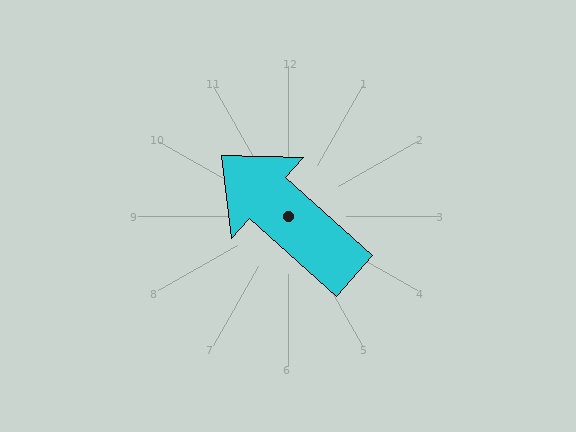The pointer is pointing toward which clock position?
Roughly 10 o'clock.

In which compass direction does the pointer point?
Northwest.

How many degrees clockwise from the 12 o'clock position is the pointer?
Approximately 312 degrees.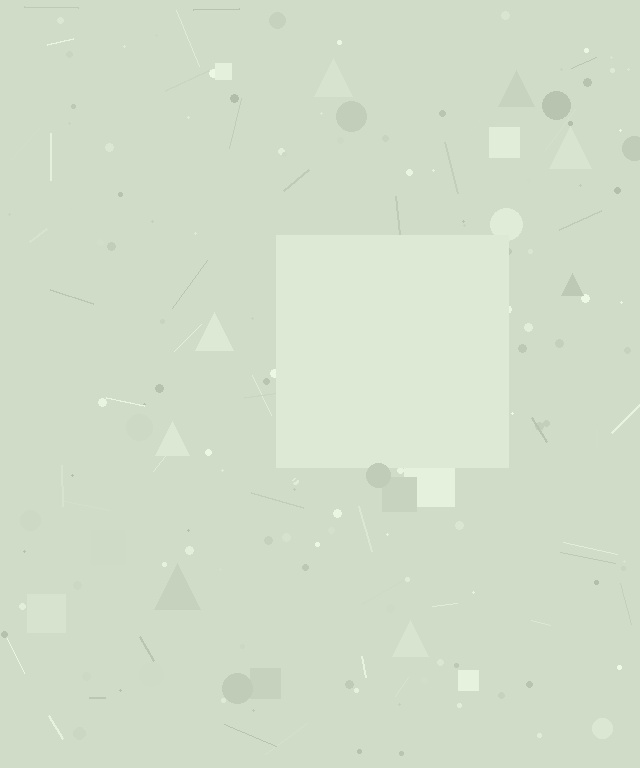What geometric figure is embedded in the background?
A square is embedded in the background.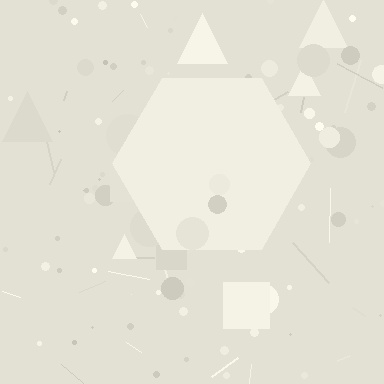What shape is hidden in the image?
A hexagon is hidden in the image.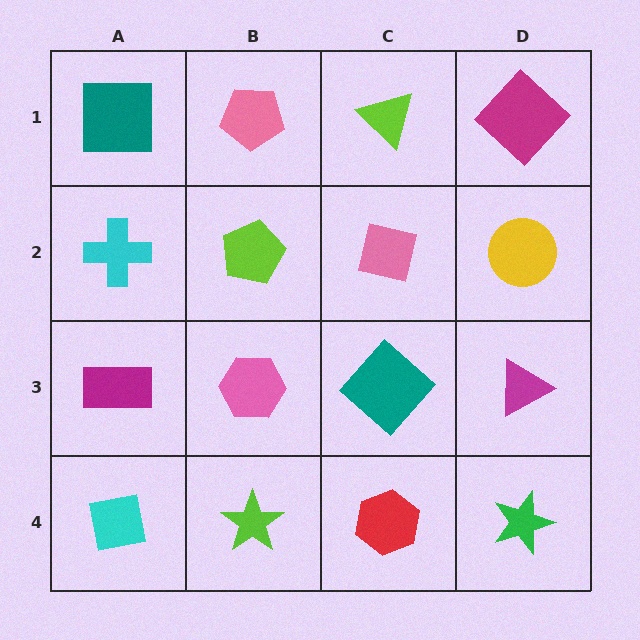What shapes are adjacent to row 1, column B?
A lime pentagon (row 2, column B), a teal square (row 1, column A), a lime triangle (row 1, column C).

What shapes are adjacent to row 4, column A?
A magenta rectangle (row 3, column A), a lime star (row 4, column B).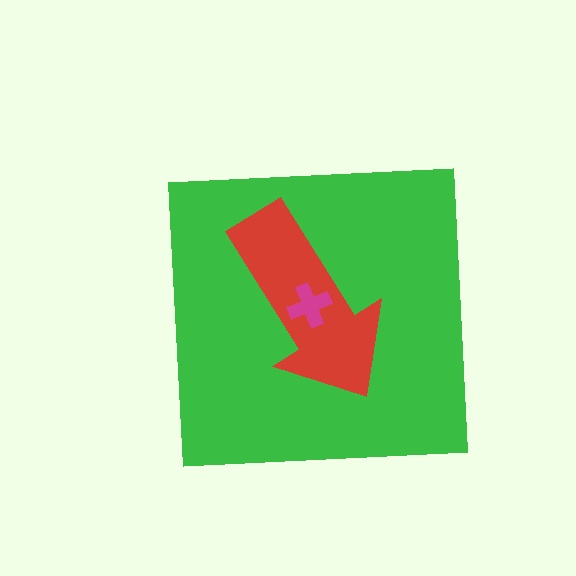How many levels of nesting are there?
3.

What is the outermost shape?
The green square.